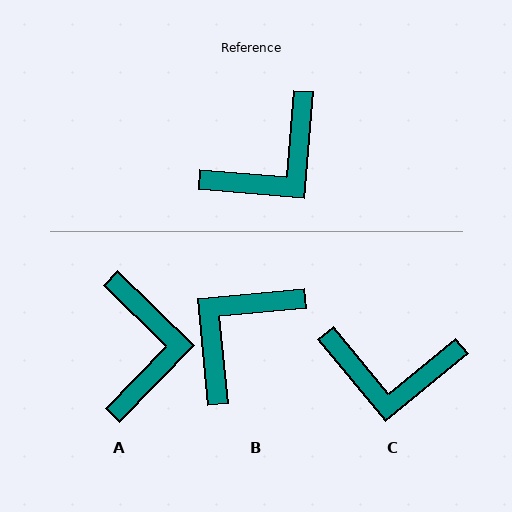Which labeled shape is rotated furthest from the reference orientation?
B, about 170 degrees away.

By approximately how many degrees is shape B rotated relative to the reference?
Approximately 170 degrees clockwise.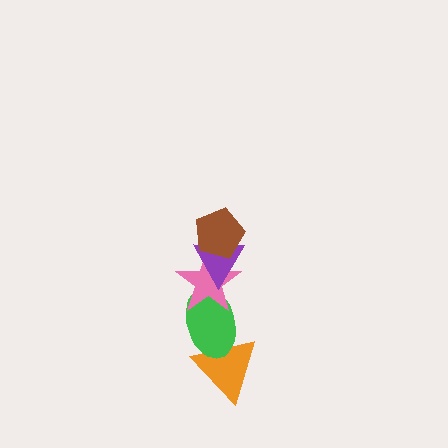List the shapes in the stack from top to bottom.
From top to bottom: the brown pentagon, the purple triangle, the pink star, the green ellipse, the orange triangle.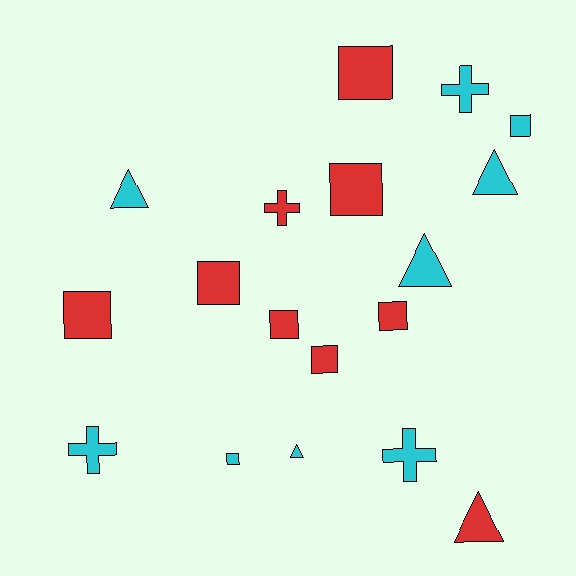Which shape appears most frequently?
Square, with 9 objects.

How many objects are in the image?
There are 18 objects.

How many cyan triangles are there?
There are 4 cyan triangles.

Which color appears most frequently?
Cyan, with 9 objects.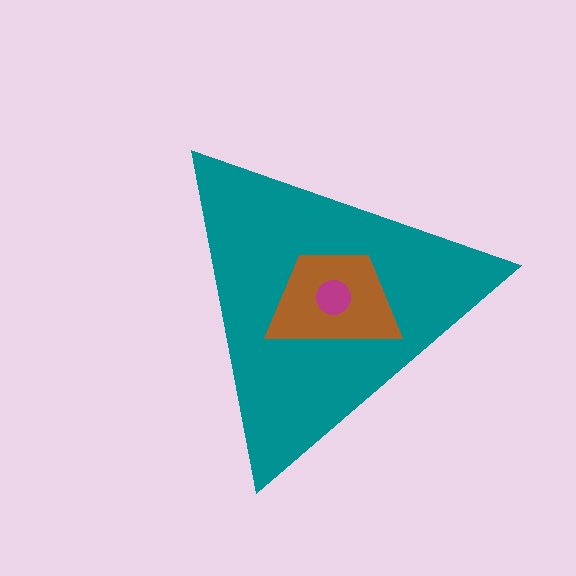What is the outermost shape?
The teal triangle.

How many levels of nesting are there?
3.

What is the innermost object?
The magenta circle.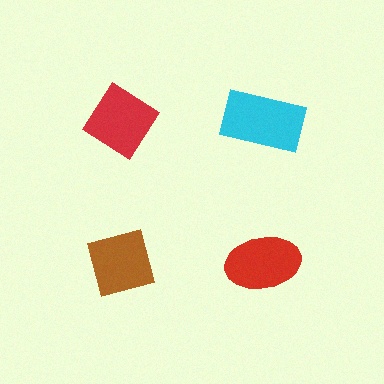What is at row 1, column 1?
A red diamond.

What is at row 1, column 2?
A cyan rectangle.